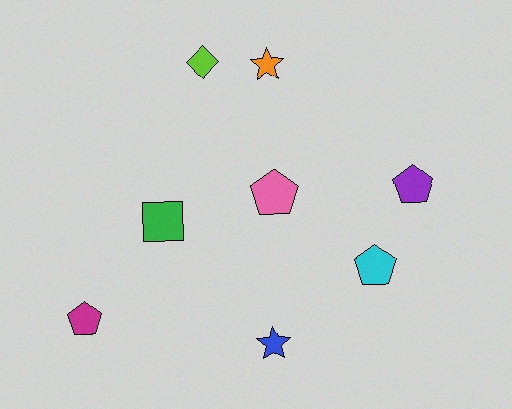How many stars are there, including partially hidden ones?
There are 2 stars.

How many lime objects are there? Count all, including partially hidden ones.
There is 1 lime object.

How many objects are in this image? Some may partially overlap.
There are 8 objects.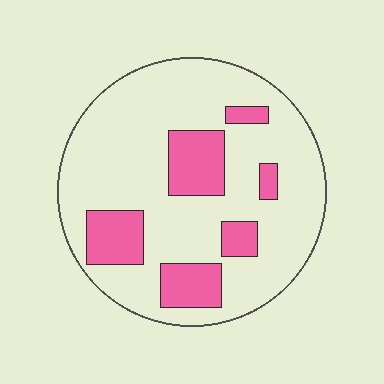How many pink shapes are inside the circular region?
6.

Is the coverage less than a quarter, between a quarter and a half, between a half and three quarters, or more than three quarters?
Less than a quarter.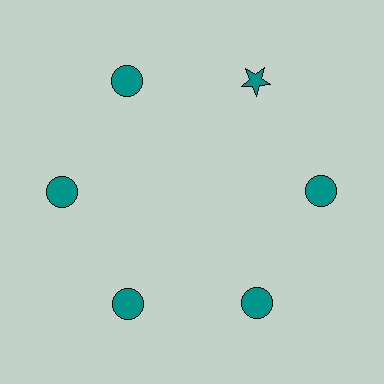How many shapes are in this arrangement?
There are 6 shapes arranged in a ring pattern.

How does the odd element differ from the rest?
It has a different shape: star instead of circle.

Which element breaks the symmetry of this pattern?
The teal star at roughly the 1 o'clock position breaks the symmetry. All other shapes are teal circles.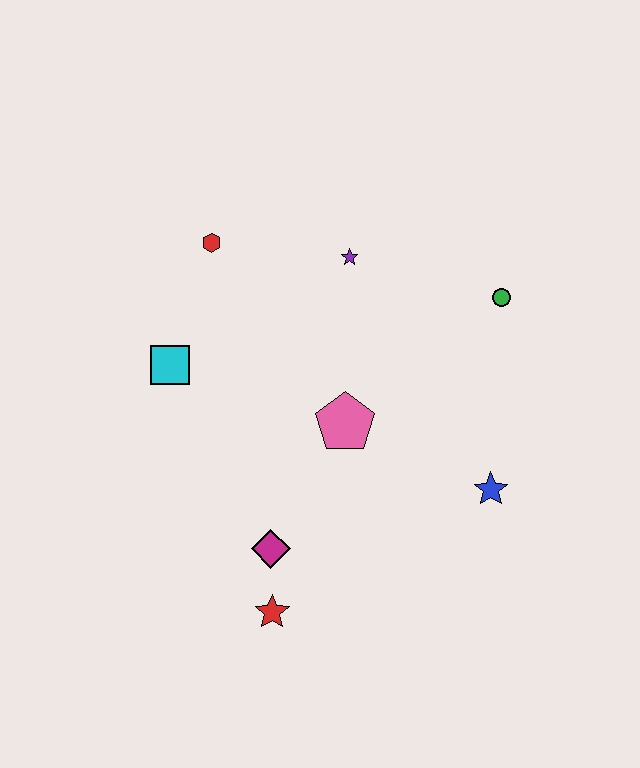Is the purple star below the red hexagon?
Yes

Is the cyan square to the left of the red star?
Yes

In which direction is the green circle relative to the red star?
The green circle is above the red star.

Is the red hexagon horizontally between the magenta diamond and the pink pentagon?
No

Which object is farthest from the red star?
The green circle is farthest from the red star.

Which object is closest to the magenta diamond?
The red star is closest to the magenta diamond.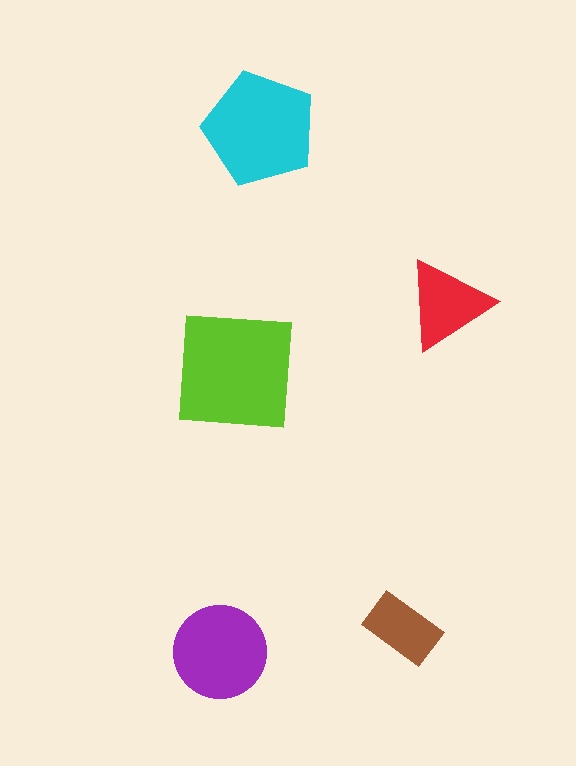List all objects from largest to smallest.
The lime square, the cyan pentagon, the purple circle, the red triangle, the brown rectangle.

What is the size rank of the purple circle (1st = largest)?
3rd.